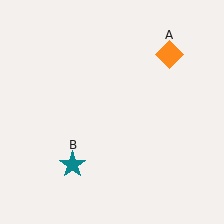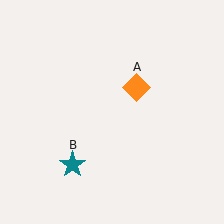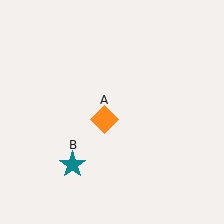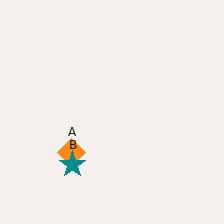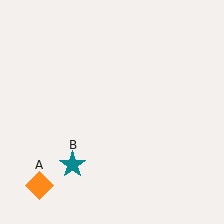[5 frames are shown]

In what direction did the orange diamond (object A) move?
The orange diamond (object A) moved down and to the left.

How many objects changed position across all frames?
1 object changed position: orange diamond (object A).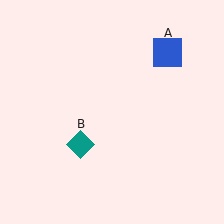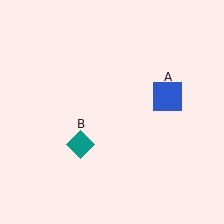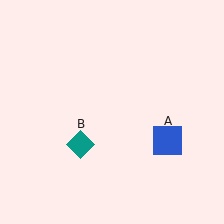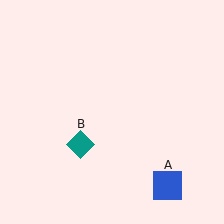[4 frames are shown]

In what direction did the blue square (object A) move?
The blue square (object A) moved down.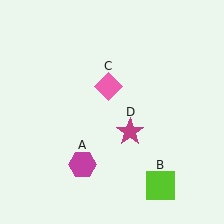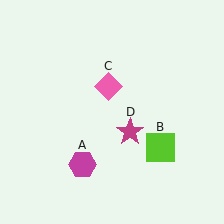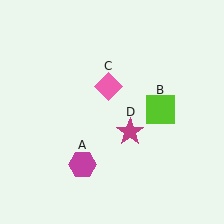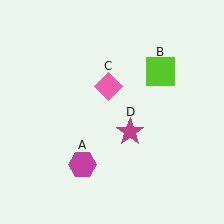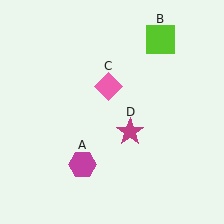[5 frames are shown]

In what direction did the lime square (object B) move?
The lime square (object B) moved up.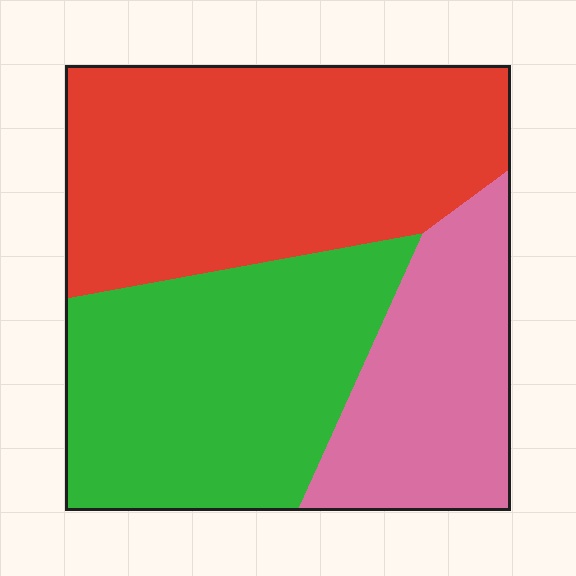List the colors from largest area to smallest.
From largest to smallest: red, green, pink.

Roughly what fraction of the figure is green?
Green takes up about one third (1/3) of the figure.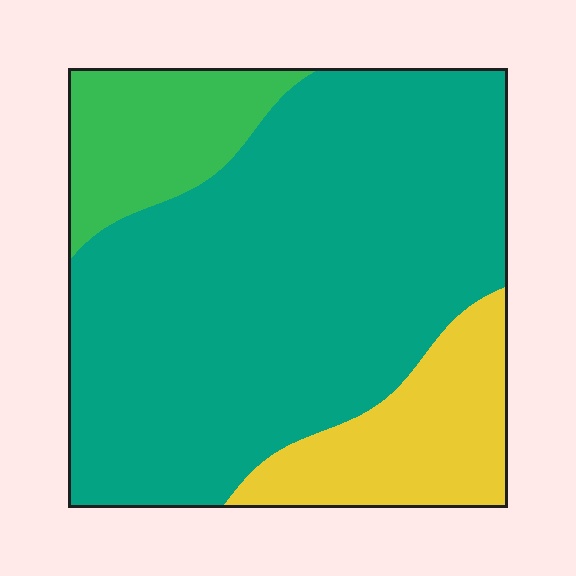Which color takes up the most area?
Teal, at roughly 70%.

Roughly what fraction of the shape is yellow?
Yellow covers roughly 15% of the shape.